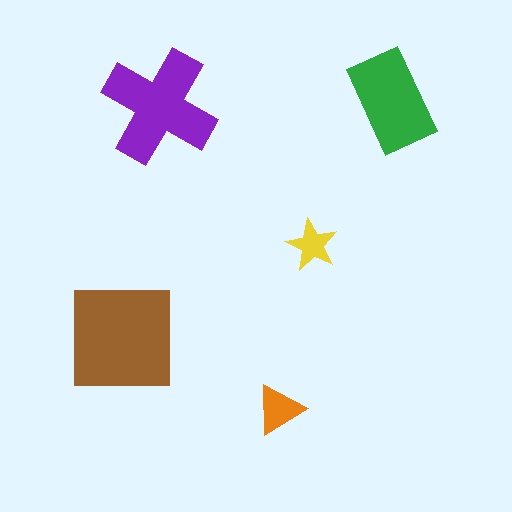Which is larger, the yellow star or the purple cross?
The purple cross.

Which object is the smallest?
The yellow star.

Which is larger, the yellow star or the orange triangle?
The orange triangle.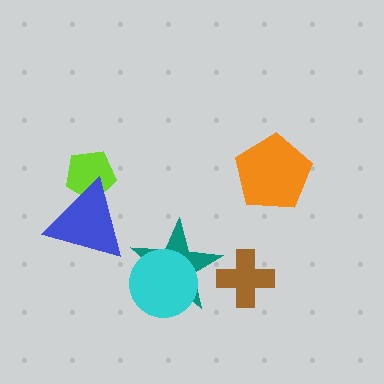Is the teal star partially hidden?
Yes, it is partially covered by another shape.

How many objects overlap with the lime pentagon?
1 object overlaps with the lime pentagon.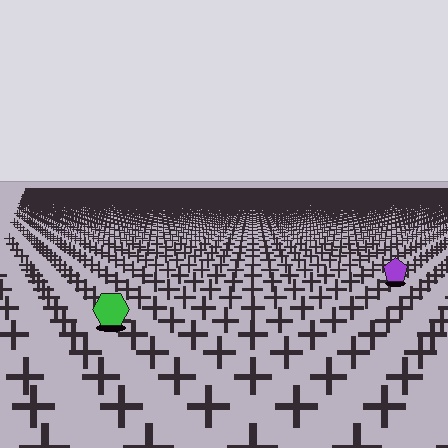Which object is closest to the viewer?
The green hexagon is closest. The texture marks near it are larger and more spread out.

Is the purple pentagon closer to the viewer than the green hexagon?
No. The green hexagon is closer — you can tell from the texture gradient: the ground texture is coarser near it.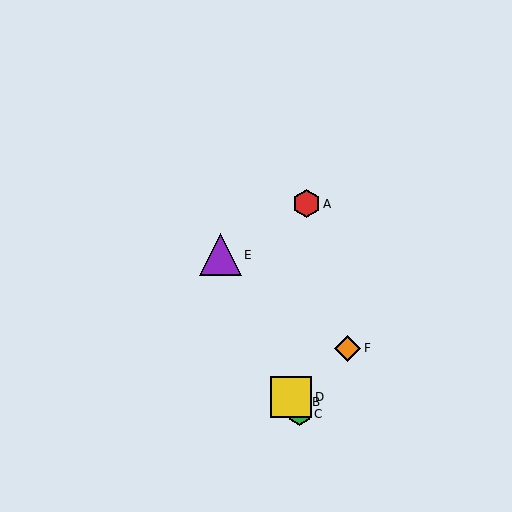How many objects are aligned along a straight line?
4 objects (B, C, D, E) are aligned along a straight line.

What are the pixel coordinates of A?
Object A is at (306, 204).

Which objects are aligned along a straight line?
Objects B, C, D, E are aligned along a straight line.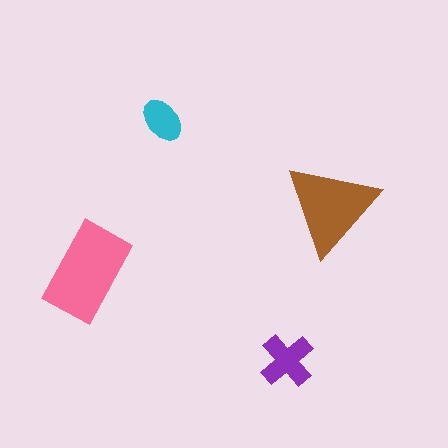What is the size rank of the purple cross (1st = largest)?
3rd.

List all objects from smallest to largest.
The cyan ellipse, the purple cross, the brown triangle, the pink rectangle.